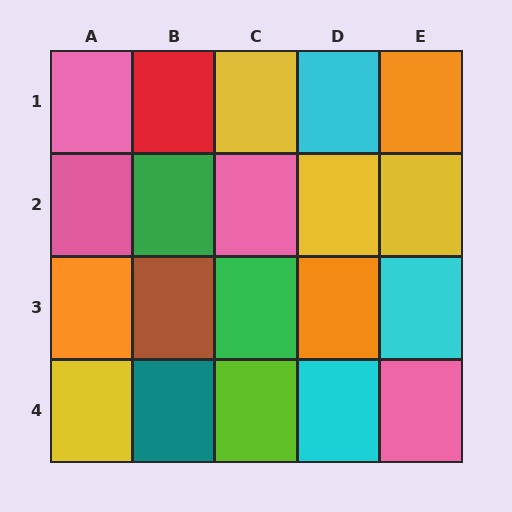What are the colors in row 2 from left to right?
Pink, green, pink, yellow, yellow.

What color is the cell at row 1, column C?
Yellow.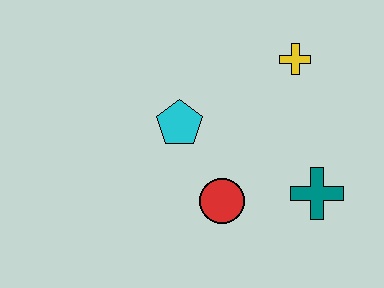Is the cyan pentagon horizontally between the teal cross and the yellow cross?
No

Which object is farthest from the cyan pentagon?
The teal cross is farthest from the cyan pentagon.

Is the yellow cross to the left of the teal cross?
Yes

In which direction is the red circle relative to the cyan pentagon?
The red circle is below the cyan pentagon.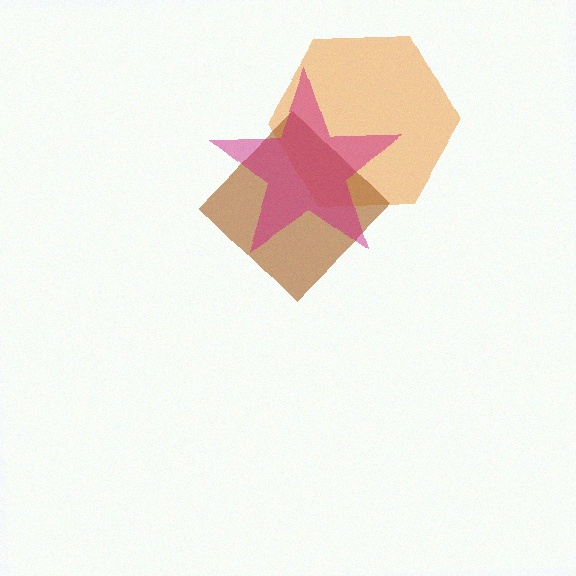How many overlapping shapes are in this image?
There are 3 overlapping shapes in the image.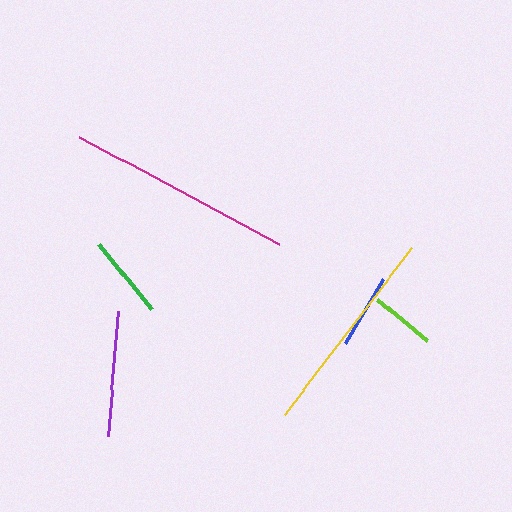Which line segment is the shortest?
The lime line is the shortest at approximately 65 pixels.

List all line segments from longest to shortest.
From longest to shortest: magenta, yellow, purple, green, blue, lime.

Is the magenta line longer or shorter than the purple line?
The magenta line is longer than the purple line.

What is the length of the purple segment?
The purple segment is approximately 126 pixels long.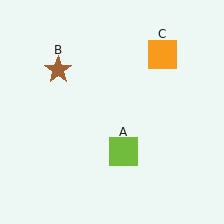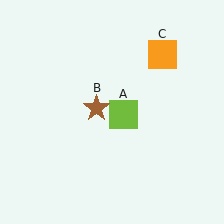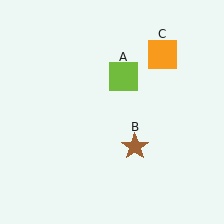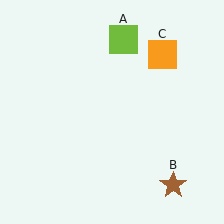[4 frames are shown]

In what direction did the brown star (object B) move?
The brown star (object B) moved down and to the right.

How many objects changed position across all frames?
2 objects changed position: lime square (object A), brown star (object B).